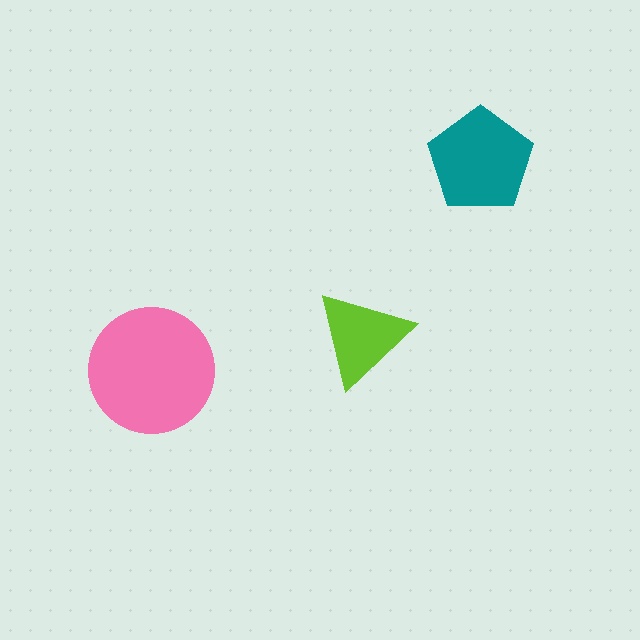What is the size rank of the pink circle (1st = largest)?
1st.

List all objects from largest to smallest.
The pink circle, the teal pentagon, the lime triangle.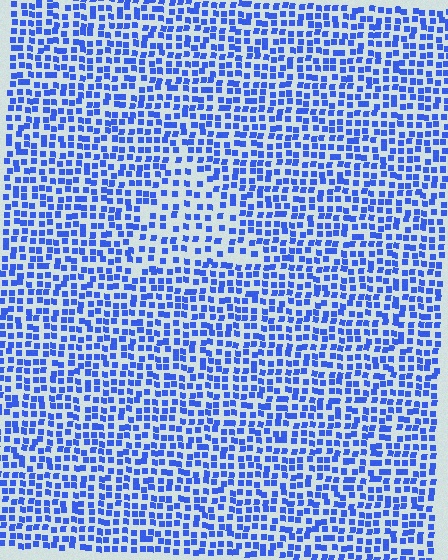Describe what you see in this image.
The image contains small blue elements arranged at two different densities. A triangle-shaped region is visible where the elements are less densely packed than the surrounding area.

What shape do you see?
I see a triangle.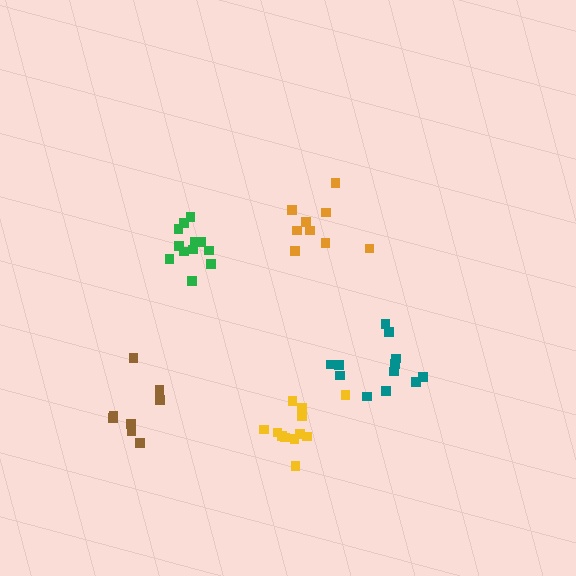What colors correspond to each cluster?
The clusters are colored: green, brown, orange, teal, yellow.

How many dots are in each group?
Group 1: 12 dots, Group 2: 8 dots, Group 3: 9 dots, Group 4: 12 dots, Group 5: 12 dots (53 total).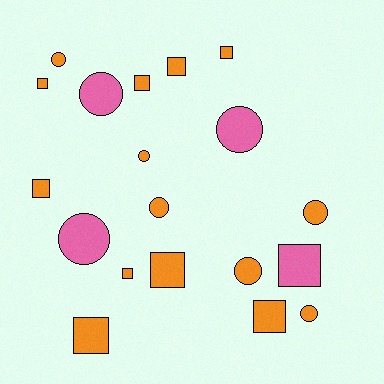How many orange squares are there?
There are 9 orange squares.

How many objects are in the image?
There are 19 objects.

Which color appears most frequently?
Orange, with 15 objects.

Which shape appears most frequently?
Square, with 10 objects.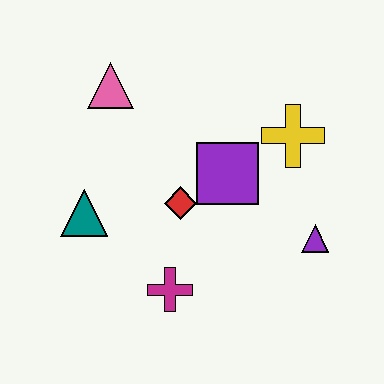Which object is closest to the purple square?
The red diamond is closest to the purple square.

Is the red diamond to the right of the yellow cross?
No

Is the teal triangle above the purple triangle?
Yes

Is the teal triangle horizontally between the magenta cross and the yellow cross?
No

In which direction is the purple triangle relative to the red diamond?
The purple triangle is to the right of the red diamond.